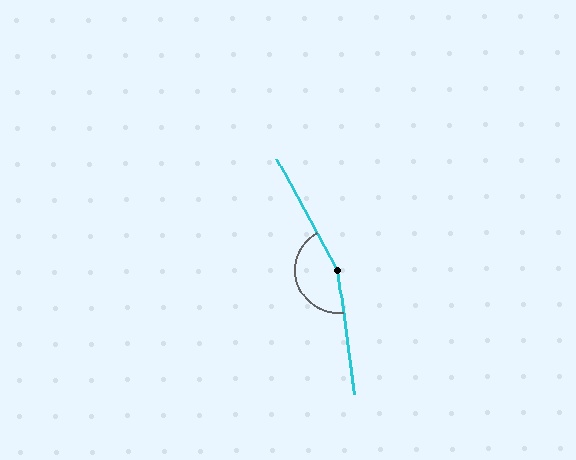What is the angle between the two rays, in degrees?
Approximately 159 degrees.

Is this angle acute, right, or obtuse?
It is obtuse.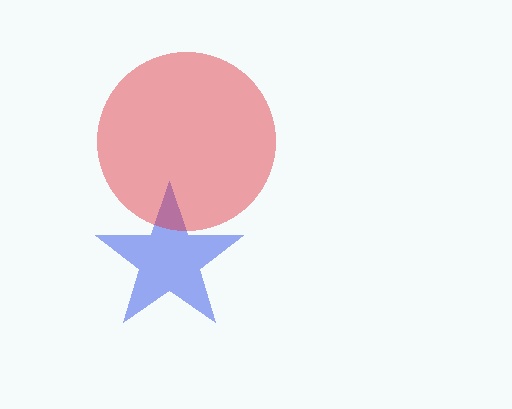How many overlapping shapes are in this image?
There are 2 overlapping shapes in the image.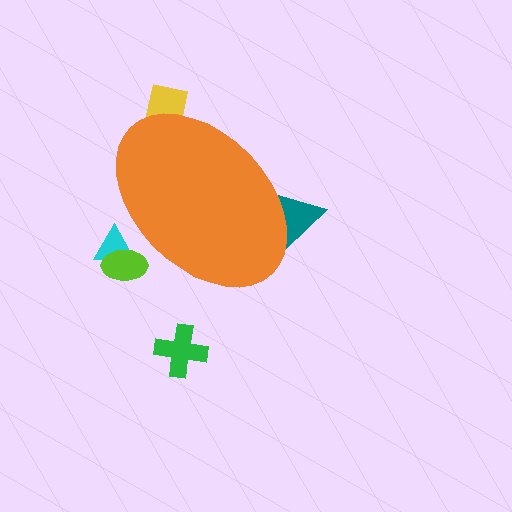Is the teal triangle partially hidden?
Yes, the teal triangle is partially hidden behind the orange ellipse.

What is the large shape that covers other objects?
An orange ellipse.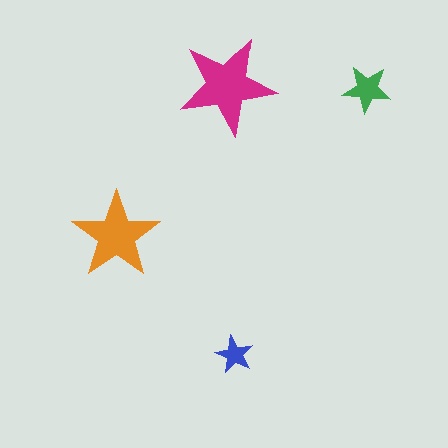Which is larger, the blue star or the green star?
The green one.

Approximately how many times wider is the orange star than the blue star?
About 2.5 times wider.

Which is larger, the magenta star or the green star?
The magenta one.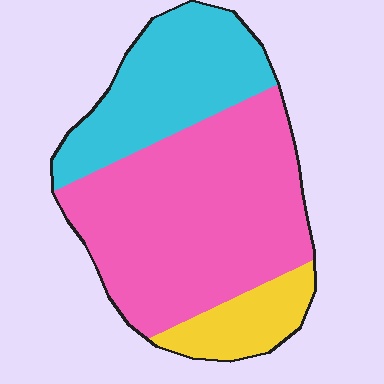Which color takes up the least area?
Yellow, at roughly 10%.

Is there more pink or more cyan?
Pink.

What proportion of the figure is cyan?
Cyan takes up between a quarter and a half of the figure.